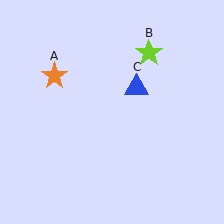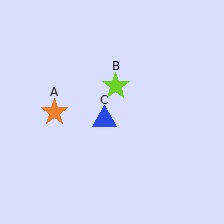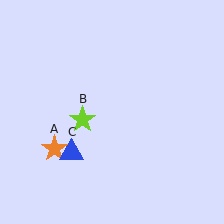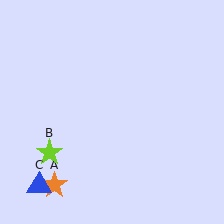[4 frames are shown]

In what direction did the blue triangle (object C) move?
The blue triangle (object C) moved down and to the left.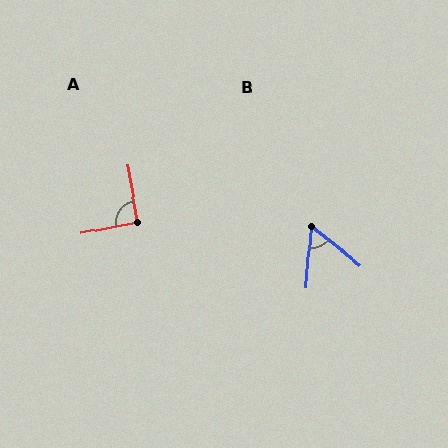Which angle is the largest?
A, at approximately 92 degrees.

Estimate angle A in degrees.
Approximately 92 degrees.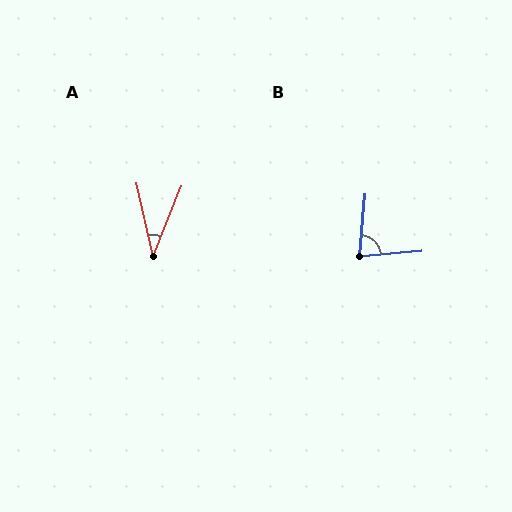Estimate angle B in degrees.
Approximately 80 degrees.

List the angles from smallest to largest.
A (34°), B (80°).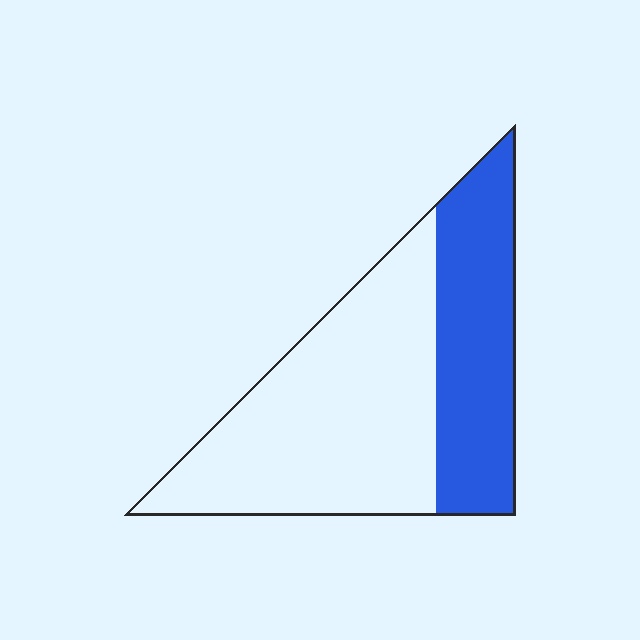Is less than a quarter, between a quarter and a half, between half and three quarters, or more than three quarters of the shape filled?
Between a quarter and a half.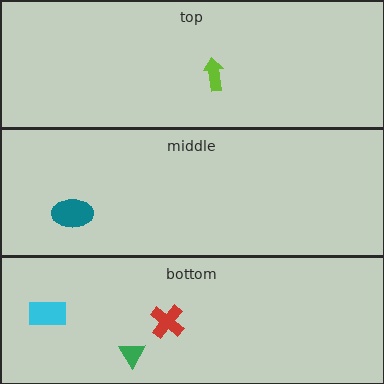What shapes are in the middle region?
The teal ellipse.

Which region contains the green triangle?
The bottom region.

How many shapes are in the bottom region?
3.